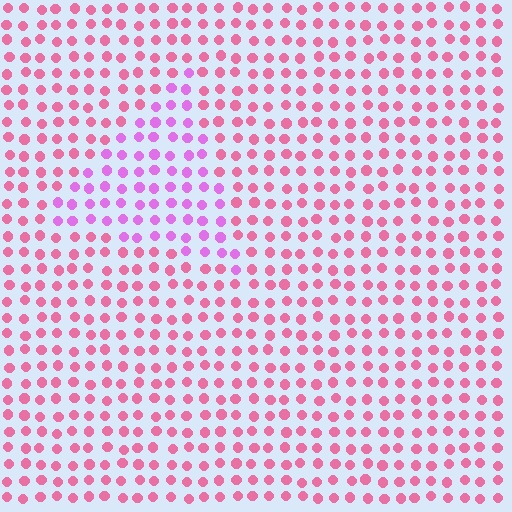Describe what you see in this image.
The image is filled with small pink elements in a uniform arrangement. A triangle-shaped region is visible where the elements are tinted to a slightly different hue, forming a subtle color boundary.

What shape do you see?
I see a triangle.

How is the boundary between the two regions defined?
The boundary is defined purely by a slight shift in hue (about 40 degrees). Spacing, size, and orientation are identical on both sides.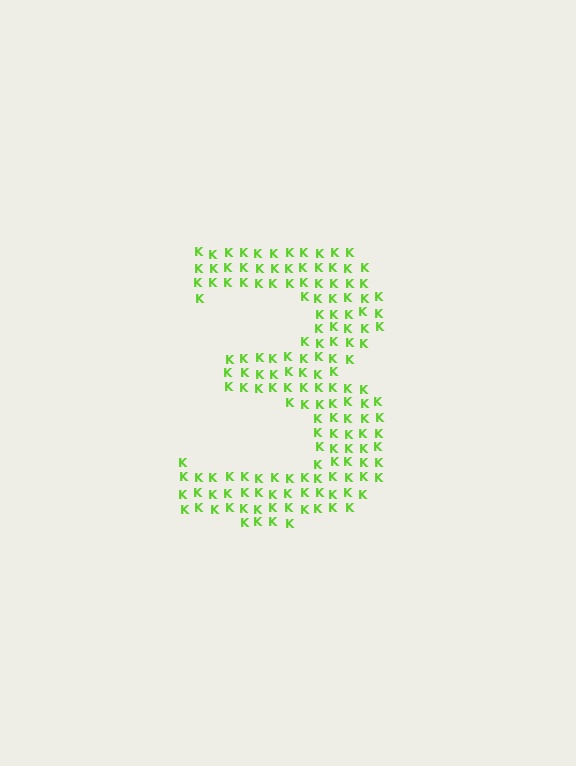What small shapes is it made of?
It is made of small letter K's.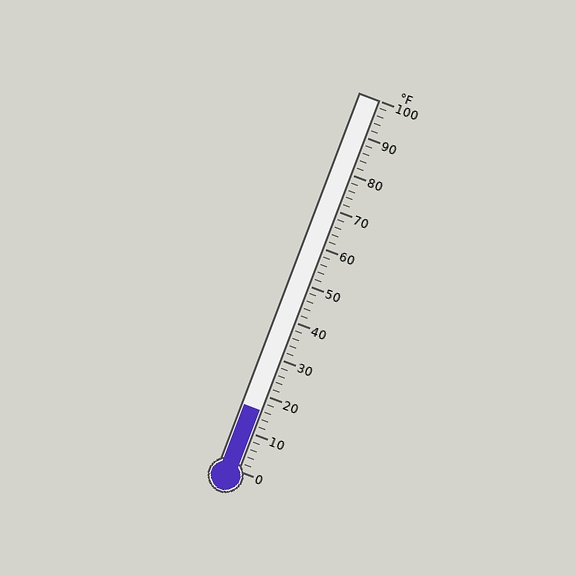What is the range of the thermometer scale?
The thermometer scale ranges from 0°F to 100°F.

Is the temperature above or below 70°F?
The temperature is below 70°F.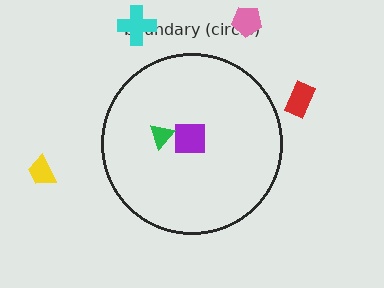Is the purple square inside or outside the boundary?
Inside.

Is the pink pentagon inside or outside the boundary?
Outside.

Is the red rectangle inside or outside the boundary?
Outside.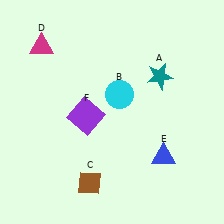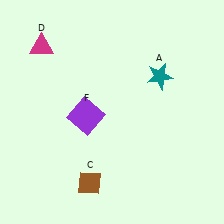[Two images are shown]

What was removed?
The cyan circle (B), the blue triangle (E) were removed in Image 2.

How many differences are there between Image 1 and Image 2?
There are 2 differences between the two images.